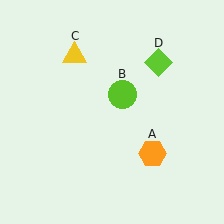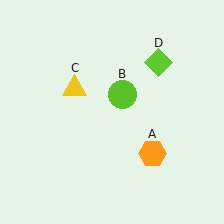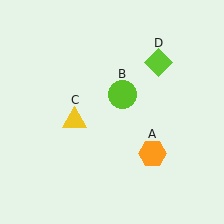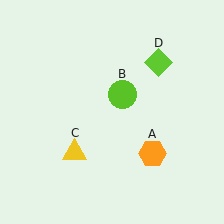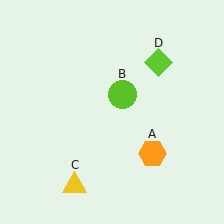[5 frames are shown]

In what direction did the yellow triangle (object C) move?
The yellow triangle (object C) moved down.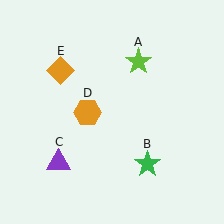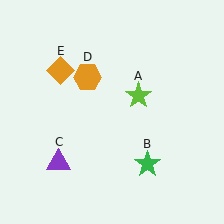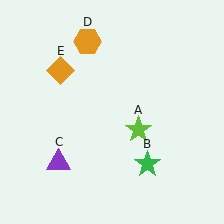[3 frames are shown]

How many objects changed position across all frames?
2 objects changed position: lime star (object A), orange hexagon (object D).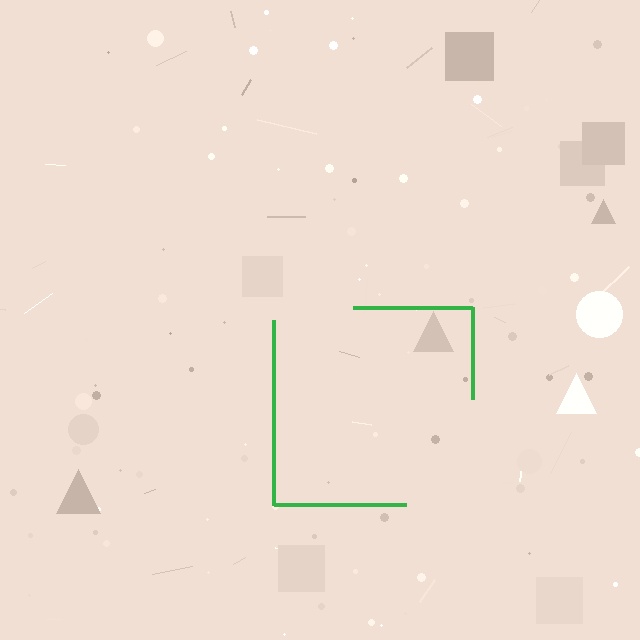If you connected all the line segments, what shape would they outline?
They would outline a square.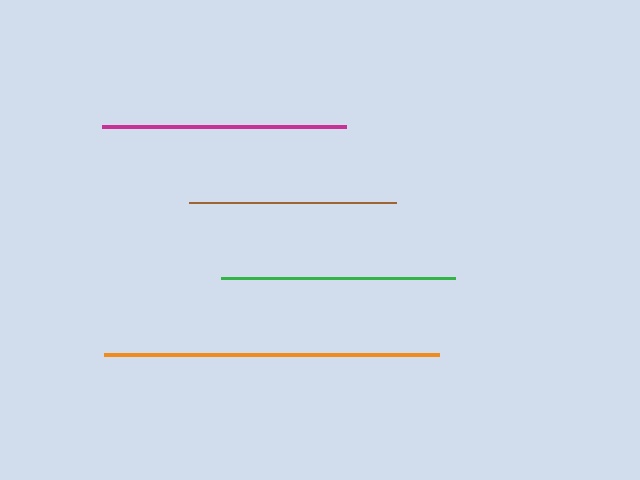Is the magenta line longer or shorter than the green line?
The magenta line is longer than the green line.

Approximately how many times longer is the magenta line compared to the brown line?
The magenta line is approximately 1.2 times the length of the brown line.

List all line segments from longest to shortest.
From longest to shortest: orange, magenta, green, brown.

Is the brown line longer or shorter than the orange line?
The orange line is longer than the brown line.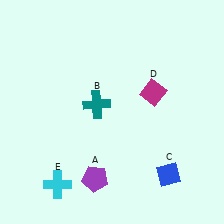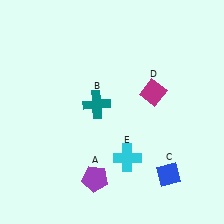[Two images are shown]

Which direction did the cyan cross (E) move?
The cyan cross (E) moved right.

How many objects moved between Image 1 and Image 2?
1 object moved between the two images.